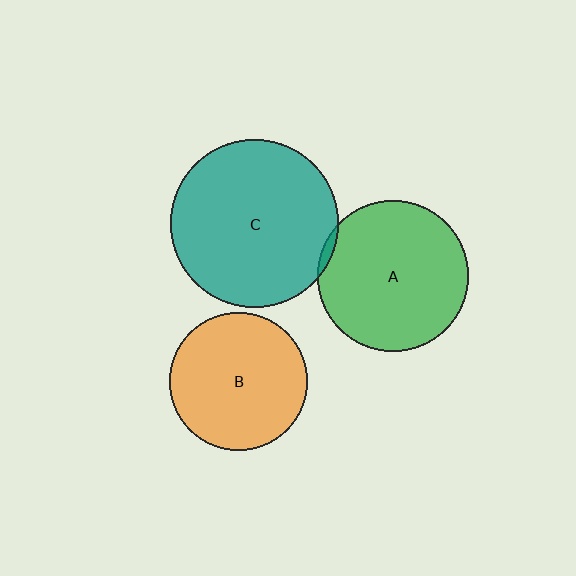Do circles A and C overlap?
Yes.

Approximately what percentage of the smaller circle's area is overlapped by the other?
Approximately 5%.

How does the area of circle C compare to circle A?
Approximately 1.2 times.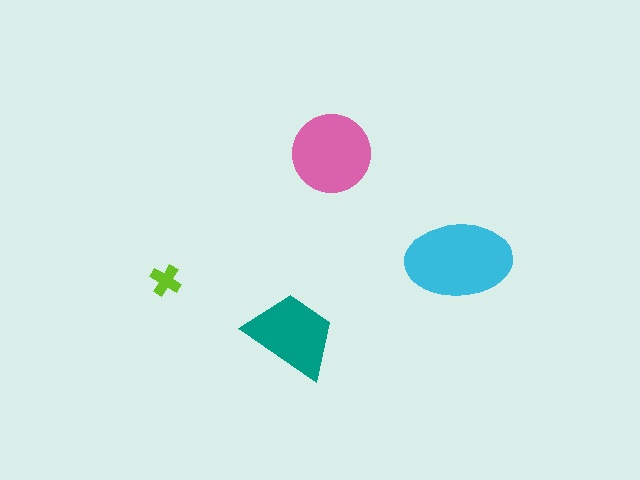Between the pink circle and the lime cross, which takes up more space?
The pink circle.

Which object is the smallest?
The lime cross.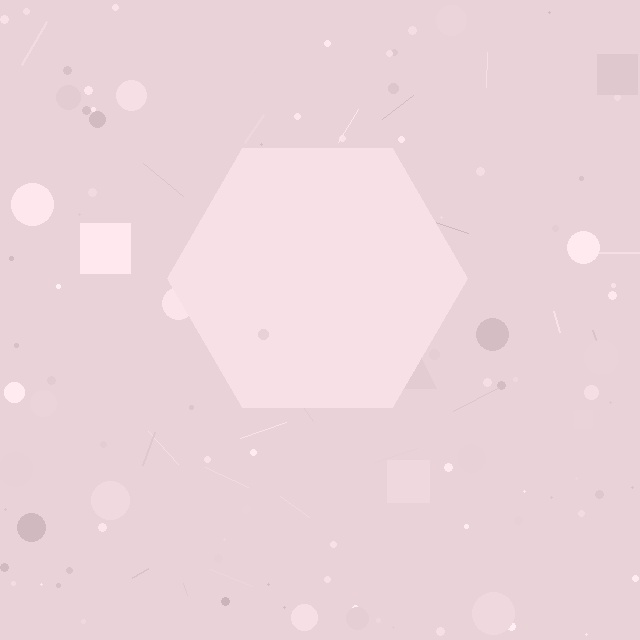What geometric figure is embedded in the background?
A hexagon is embedded in the background.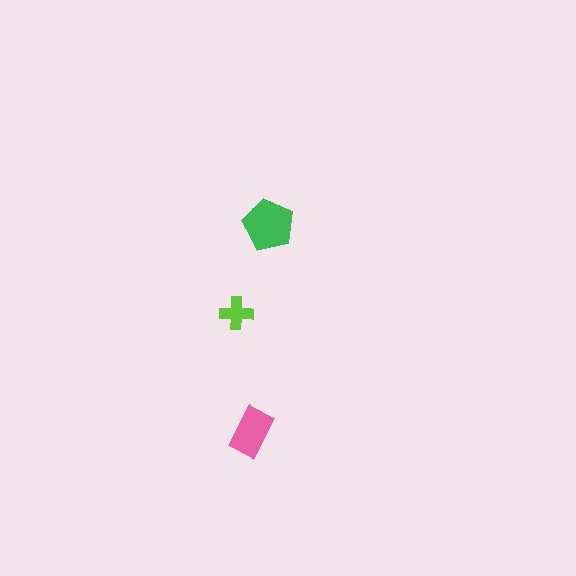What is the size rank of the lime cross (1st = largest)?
3rd.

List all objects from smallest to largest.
The lime cross, the pink rectangle, the green pentagon.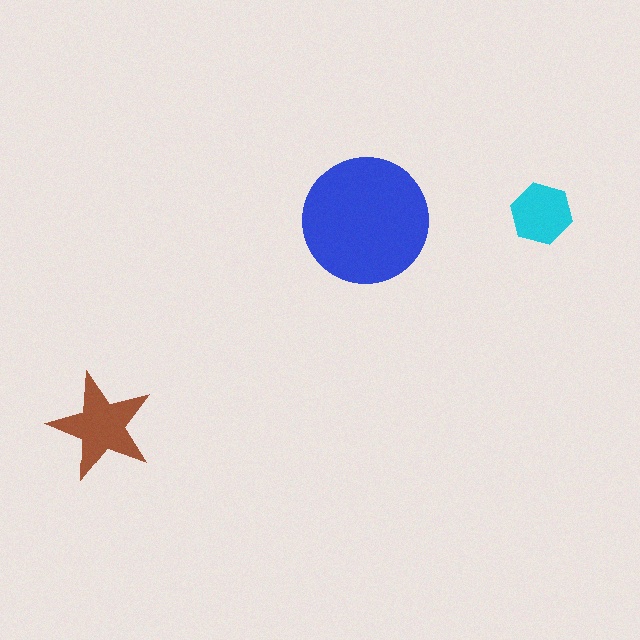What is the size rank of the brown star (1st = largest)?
2nd.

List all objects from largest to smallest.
The blue circle, the brown star, the cyan hexagon.